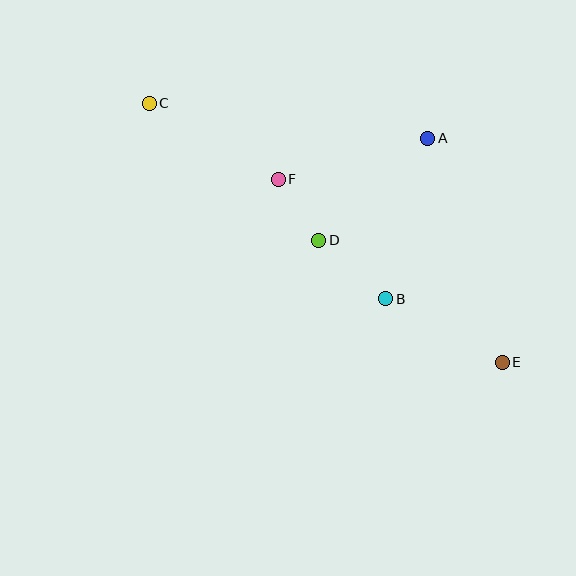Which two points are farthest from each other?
Points C and E are farthest from each other.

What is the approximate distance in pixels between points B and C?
The distance between B and C is approximately 307 pixels.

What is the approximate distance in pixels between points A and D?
The distance between A and D is approximately 150 pixels.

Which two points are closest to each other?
Points D and F are closest to each other.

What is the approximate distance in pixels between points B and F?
The distance between B and F is approximately 161 pixels.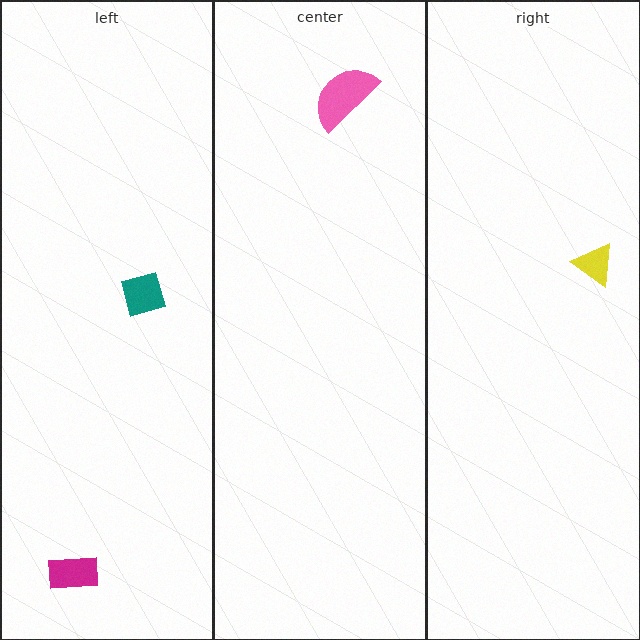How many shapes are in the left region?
2.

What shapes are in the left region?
The magenta rectangle, the teal diamond.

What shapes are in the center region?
The pink semicircle.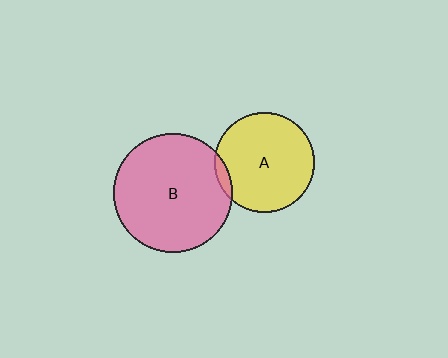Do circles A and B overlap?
Yes.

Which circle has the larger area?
Circle B (pink).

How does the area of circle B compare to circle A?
Approximately 1.4 times.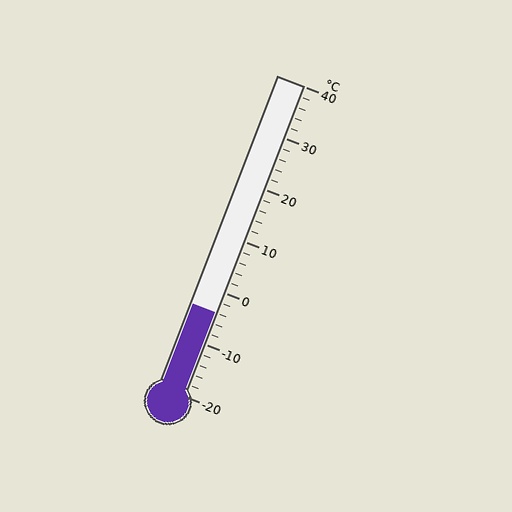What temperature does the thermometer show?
The thermometer shows approximately -4°C.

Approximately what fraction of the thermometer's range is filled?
The thermometer is filled to approximately 25% of its range.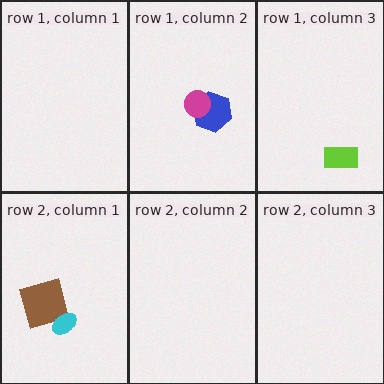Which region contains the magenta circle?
The row 1, column 2 region.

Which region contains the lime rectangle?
The row 1, column 3 region.